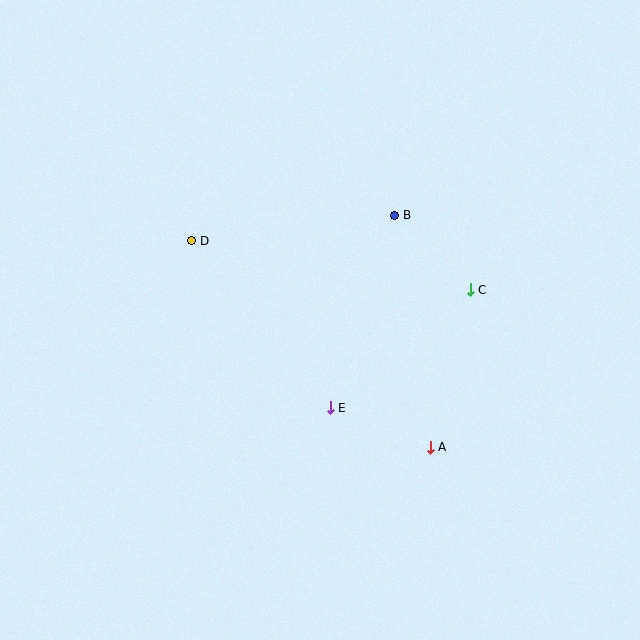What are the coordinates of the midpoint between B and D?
The midpoint between B and D is at (293, 228).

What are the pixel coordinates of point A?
Point A is at (430, 447).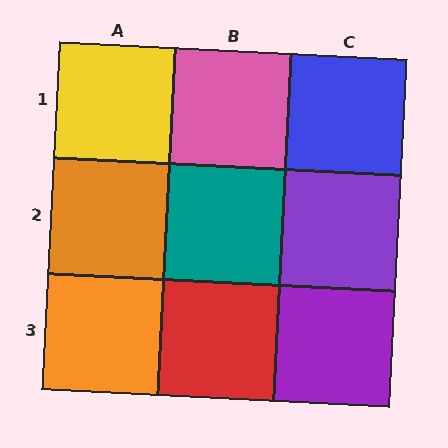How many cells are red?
1 cell is red.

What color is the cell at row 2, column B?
Teal.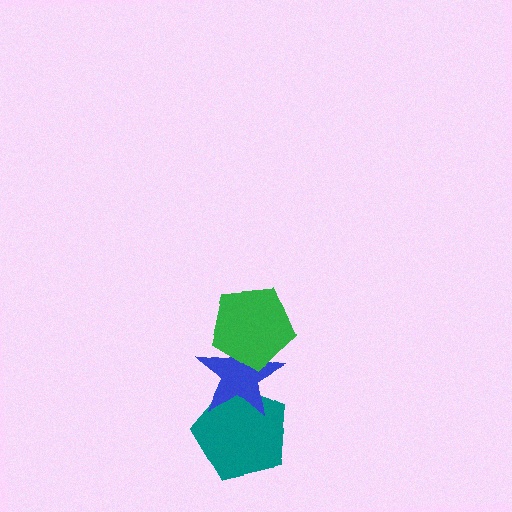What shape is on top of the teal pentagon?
The blue star is on top of the teal pentagon.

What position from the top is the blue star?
The blue star is 2nd from the top.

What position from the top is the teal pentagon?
The teal pentagon is 3rd from the top.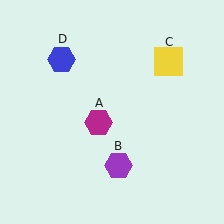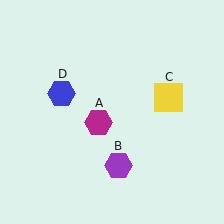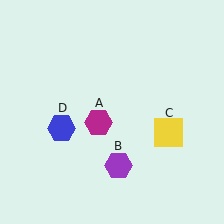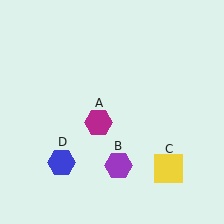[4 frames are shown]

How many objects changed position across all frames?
2 objects changed position: yellow square (object C), blue hexagon (object D).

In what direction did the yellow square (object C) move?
The yellow square (object C) moved down.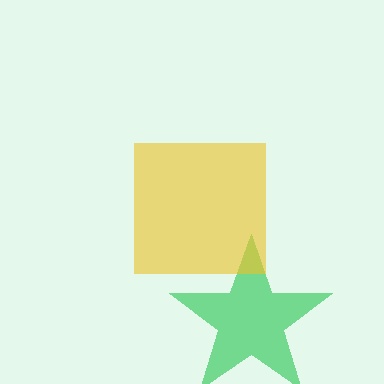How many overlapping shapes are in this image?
There are 2 overlapping shapes in the image.